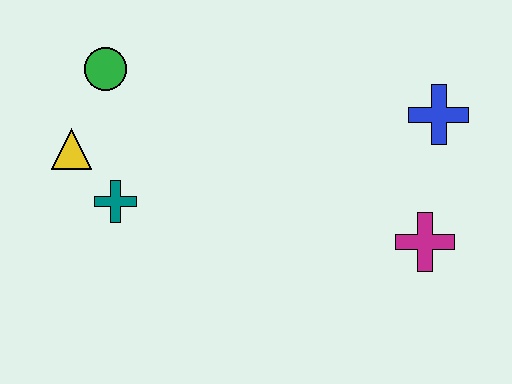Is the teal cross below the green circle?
Yes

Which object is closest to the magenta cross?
The blue cross is closest to the magenta cross.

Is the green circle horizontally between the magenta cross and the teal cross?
No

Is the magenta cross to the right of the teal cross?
Yes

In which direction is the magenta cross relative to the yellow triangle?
The magenta cross is to the right of the yellow triangle.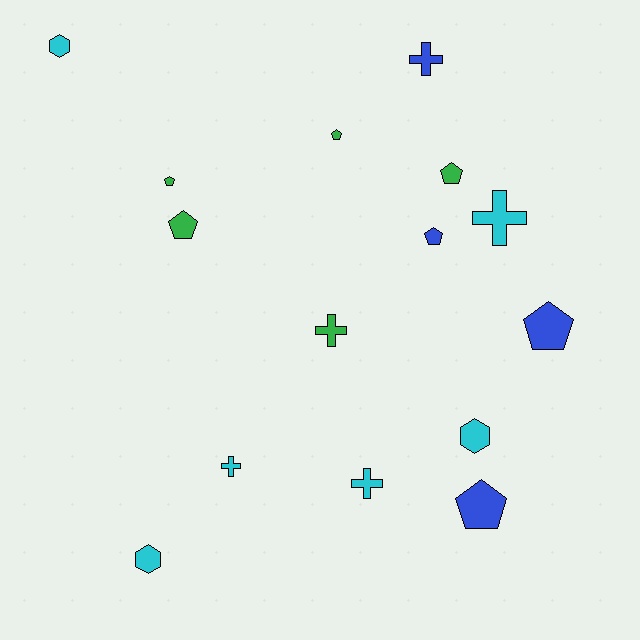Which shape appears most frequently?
Pentagon, with 7 objects.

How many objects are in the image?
There are 15 objects.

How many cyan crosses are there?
There are 3 cyan crosses.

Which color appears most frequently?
Cyan, with 6 objects.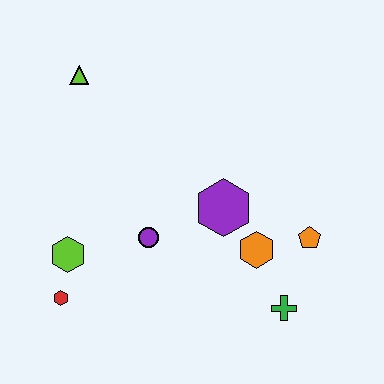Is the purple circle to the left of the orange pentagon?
Yes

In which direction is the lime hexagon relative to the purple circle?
The lime hexagon is to the left of the purple circle.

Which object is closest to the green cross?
The orange hexagon is closest to the green cross.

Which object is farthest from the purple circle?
The lime triangle is farthest from the purple circle.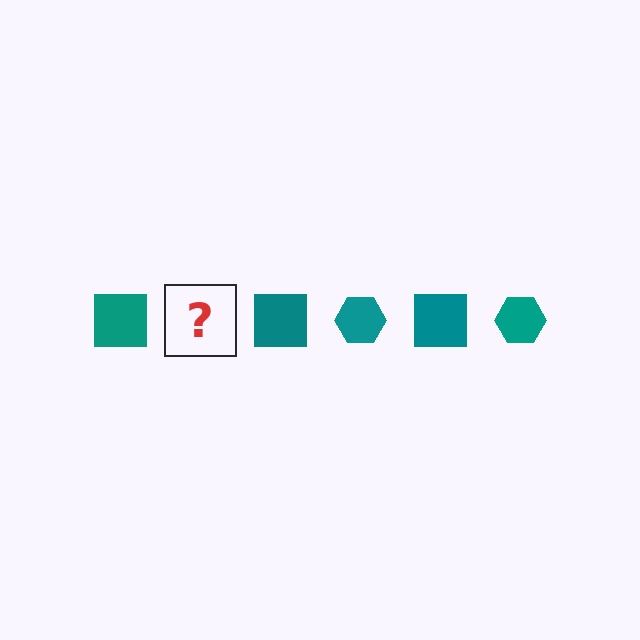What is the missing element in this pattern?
The missing element is a teal hexagon.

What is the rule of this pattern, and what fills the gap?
The rule is that the pattern cycles through square, hexagon shapes in teal. The gap should be filled with a teal hexagon.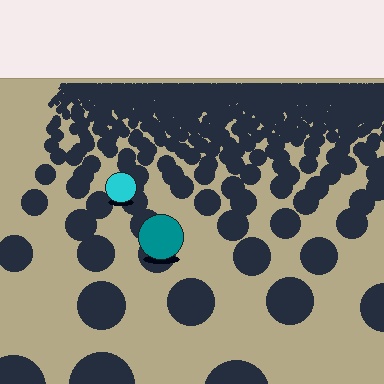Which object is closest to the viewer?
The teal circle is closest. The texture marks near it are larger and more spread out.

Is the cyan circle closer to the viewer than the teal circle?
No. The teal circle is closer — you can tell from the texture gradient: the ground texture is coarser near it.